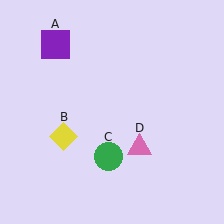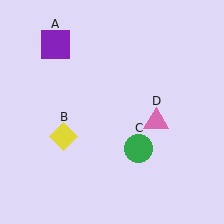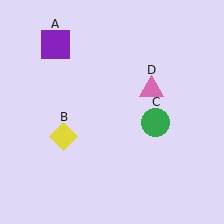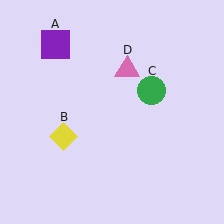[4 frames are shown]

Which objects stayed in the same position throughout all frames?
Purple square (object A) and yellow diamond (object B) remained stationary.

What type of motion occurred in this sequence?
The green circle (object C), pink triangle (object D) rotated counterclockwise around the center of the scene.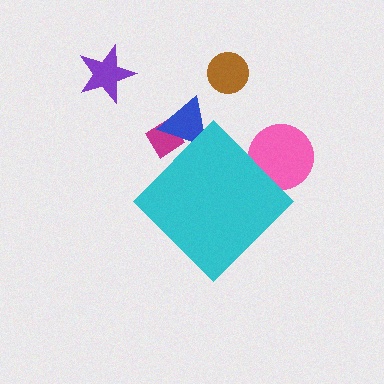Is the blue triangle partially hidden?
Yes, the blue triangle is partially hidden behind the cyan diamond.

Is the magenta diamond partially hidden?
Yes, the magenta diamond is partially hidden behind the cyan diamond.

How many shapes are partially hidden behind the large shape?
3 shapes are partially hidden.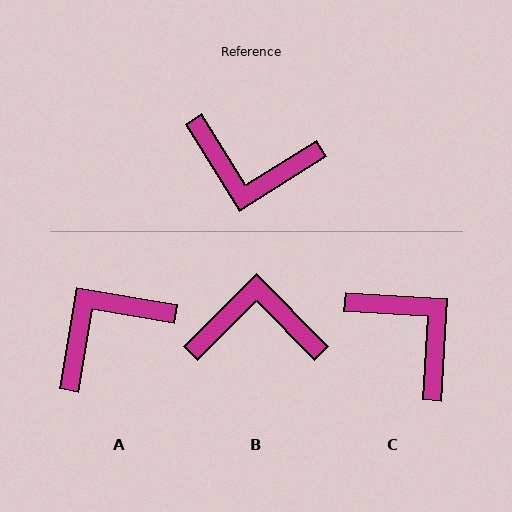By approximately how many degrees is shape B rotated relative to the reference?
Approximately 167 degrees clockwise.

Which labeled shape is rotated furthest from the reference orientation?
B, about 167 degrees away.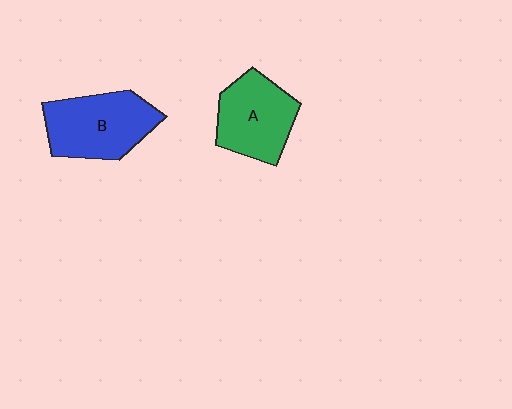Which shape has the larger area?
Shape B (blue).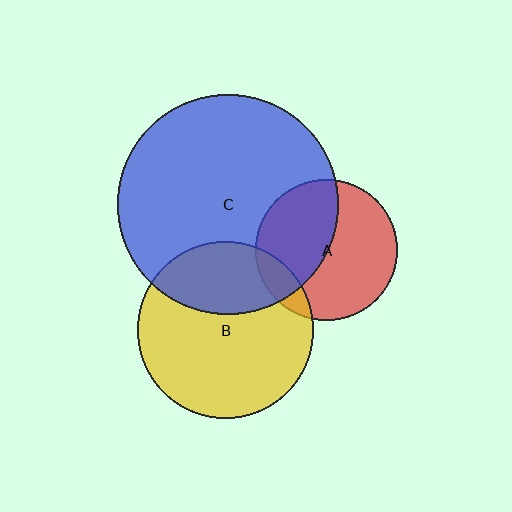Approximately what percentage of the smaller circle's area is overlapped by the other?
Approximately 30%.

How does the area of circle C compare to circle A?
Approximately 2.4 times.